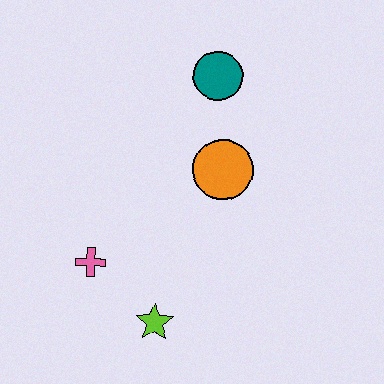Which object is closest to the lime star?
The pink cross is closest to the lime star.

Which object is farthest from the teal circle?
The lime star is farthest from the teal circle.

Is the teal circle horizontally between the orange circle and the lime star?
Yes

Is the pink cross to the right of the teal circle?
No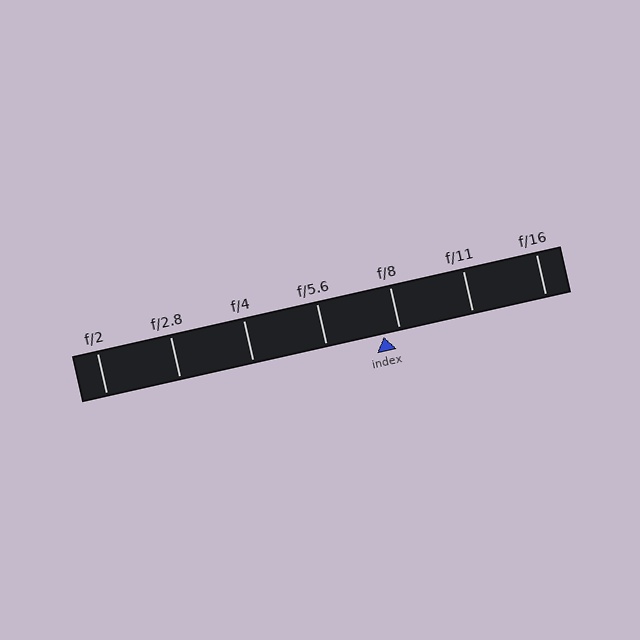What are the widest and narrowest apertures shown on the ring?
The widest aperture shown is f/2 and the narrowest is f/16.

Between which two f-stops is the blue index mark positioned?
The index mark is between f/5.6 and f/8.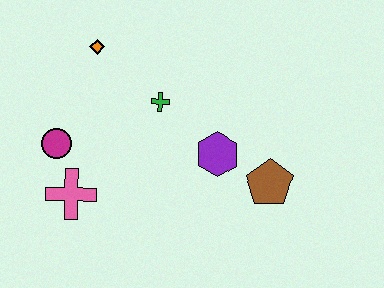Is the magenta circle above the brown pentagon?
Yes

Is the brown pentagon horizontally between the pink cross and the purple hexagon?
No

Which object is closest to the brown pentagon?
The purple hexagon is closest to the brown pentagon.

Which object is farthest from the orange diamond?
The brown pentagon is farthest from the orange diamond.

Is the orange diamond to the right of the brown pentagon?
No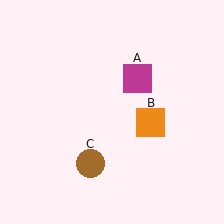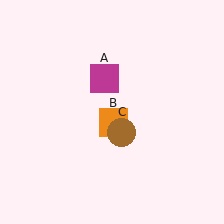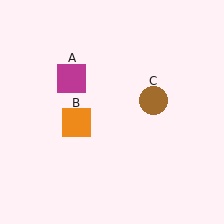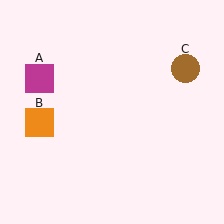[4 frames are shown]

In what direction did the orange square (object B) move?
The orange square (object B) moved left.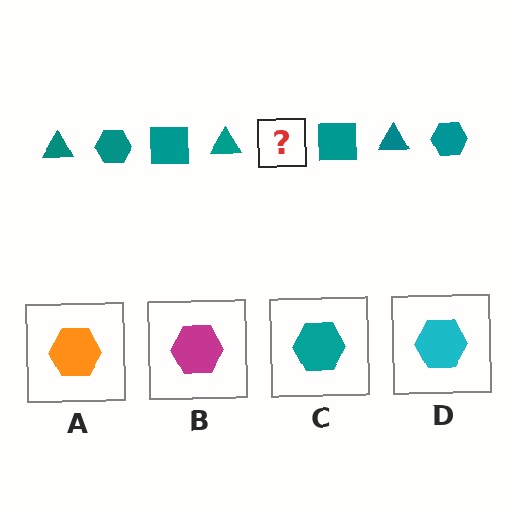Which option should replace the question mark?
Option C.